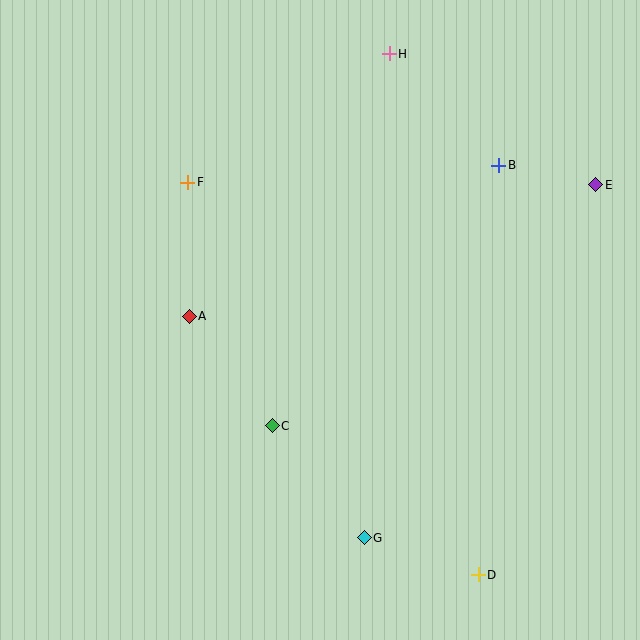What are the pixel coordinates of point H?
Point H is at (389, 54).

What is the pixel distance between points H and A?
The distance between H and A is 330 pixels.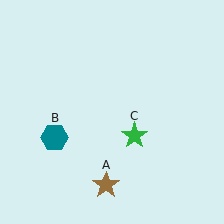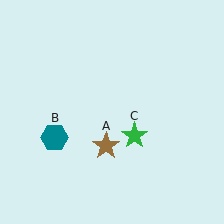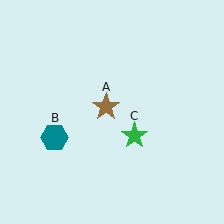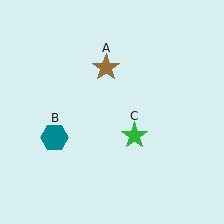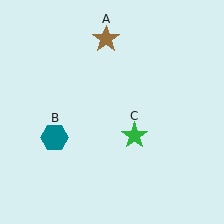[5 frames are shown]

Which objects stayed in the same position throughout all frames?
Teal hexagon (object B) and green star (object C) remained stationary.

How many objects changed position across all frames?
1 object changed position: brown star (object A).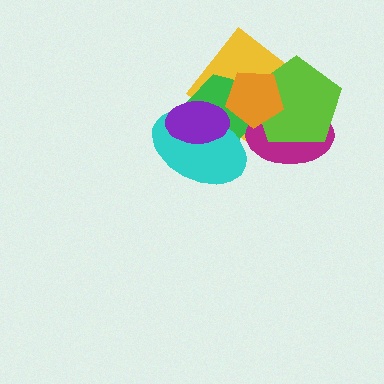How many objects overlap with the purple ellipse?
3 objects overlap with the purple ellipse.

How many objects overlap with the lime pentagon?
4 objects overlap with the lime pentagon.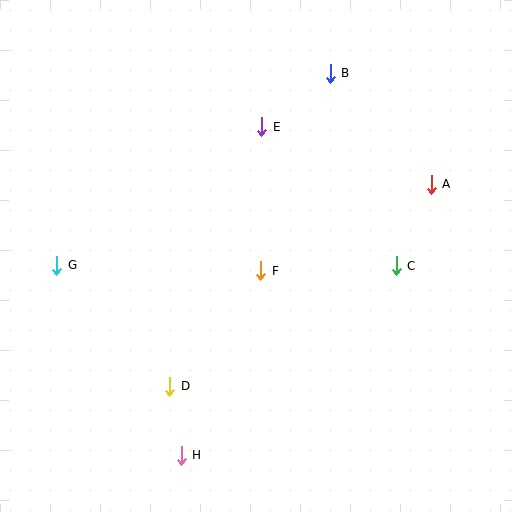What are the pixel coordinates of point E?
Point E is at (262, 127).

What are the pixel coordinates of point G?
Point G is at (57, 265).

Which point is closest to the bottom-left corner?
Point H is closest to the bottom-left corner.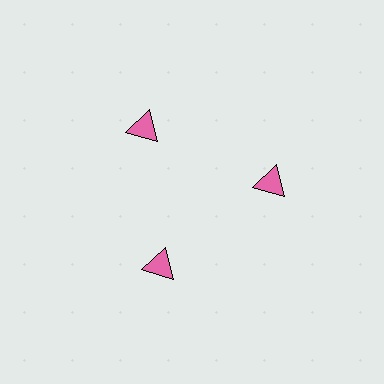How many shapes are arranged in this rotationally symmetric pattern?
There are 3 shapes, arranged in 3 groups of 1.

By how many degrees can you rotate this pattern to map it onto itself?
The pattern maps onto itself every 120 degrees of rotation.